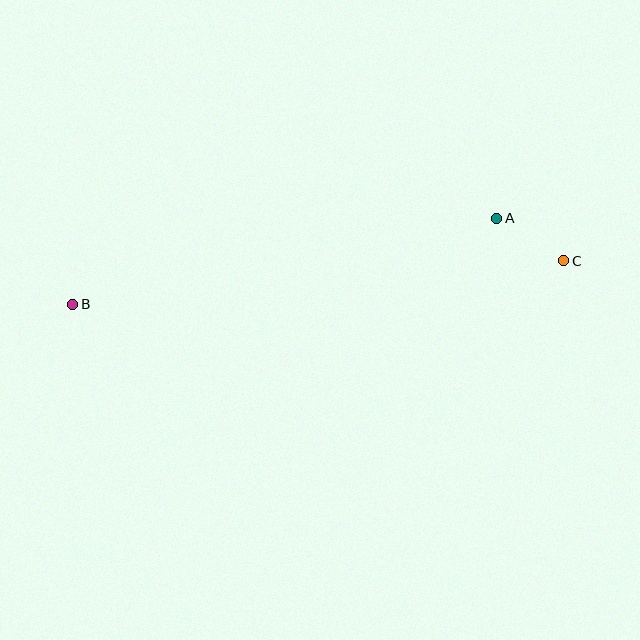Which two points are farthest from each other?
Points B and C are farthest from each other.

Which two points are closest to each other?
Points A and C are closest to each other.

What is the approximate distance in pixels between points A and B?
The distance between A and B is approximately 432 pixels.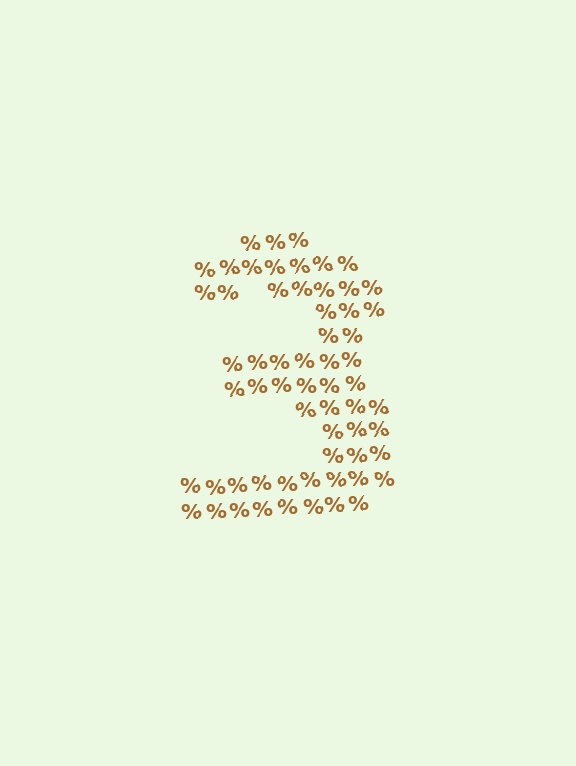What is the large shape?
The large shape is the digit 3.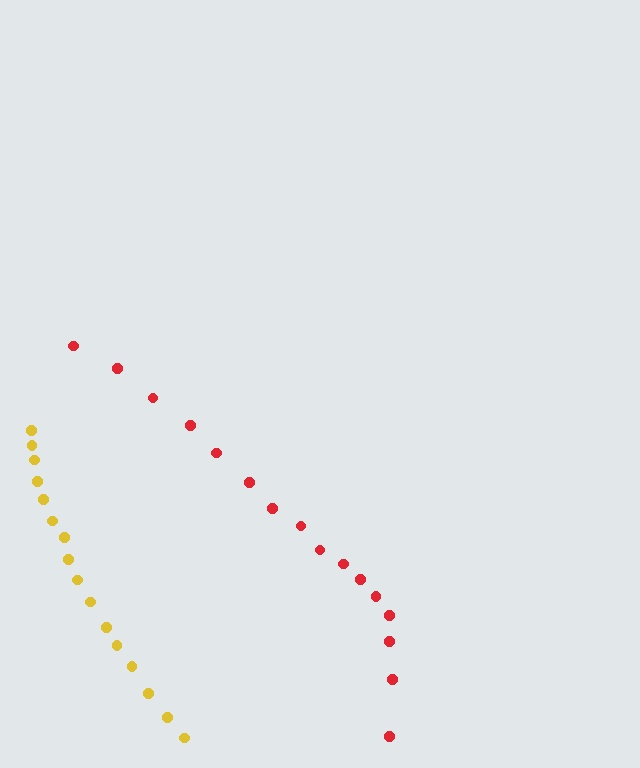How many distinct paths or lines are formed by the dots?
There are 2 distinct paths.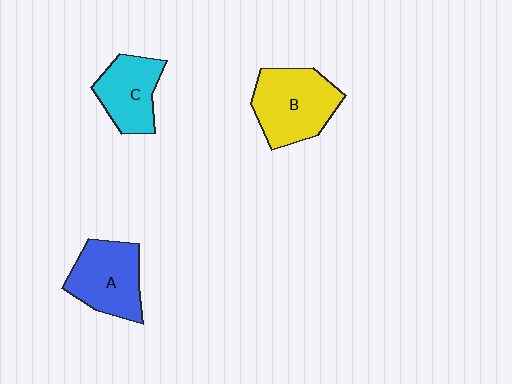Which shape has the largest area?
Shape B (yellow).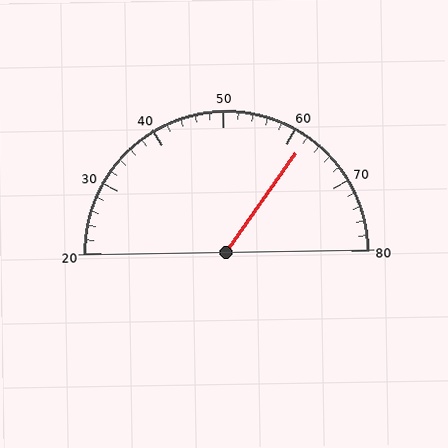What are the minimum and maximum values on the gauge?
The gauge ranges from 20 to 80.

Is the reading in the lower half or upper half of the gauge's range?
The reading is in the upper half of the range (20 to 80).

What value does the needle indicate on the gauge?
The needle indicates approximately 62.